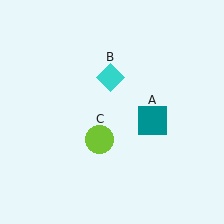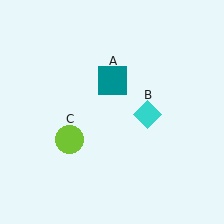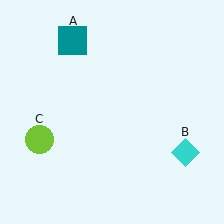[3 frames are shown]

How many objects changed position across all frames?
3 objects changed position: teal square (object A), cyan diamond (object B), lime circle (object C).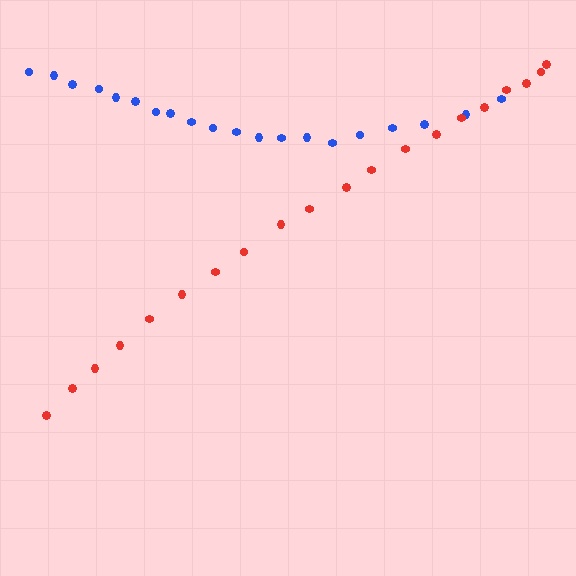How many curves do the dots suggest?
There are 2 distinct paths.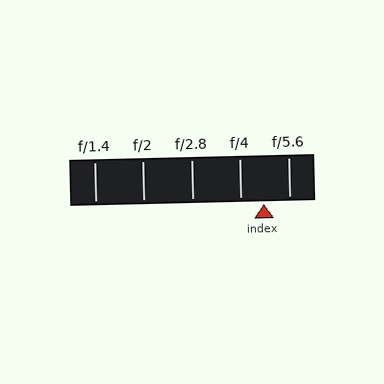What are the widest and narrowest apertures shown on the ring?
The widest aperture shown is f/1.4 and the narrowest is f/5.6.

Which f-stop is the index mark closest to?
The index mark is closest to f/4.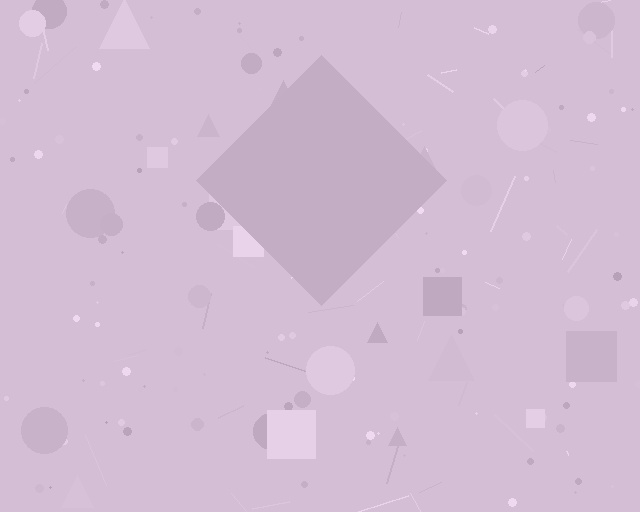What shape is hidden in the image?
A diamond is hidden in the image.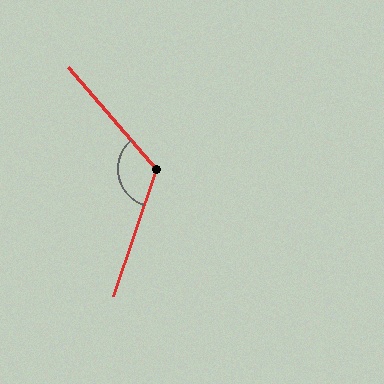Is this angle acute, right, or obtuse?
It is obtuse.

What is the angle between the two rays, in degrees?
Approximately 121 degrees.